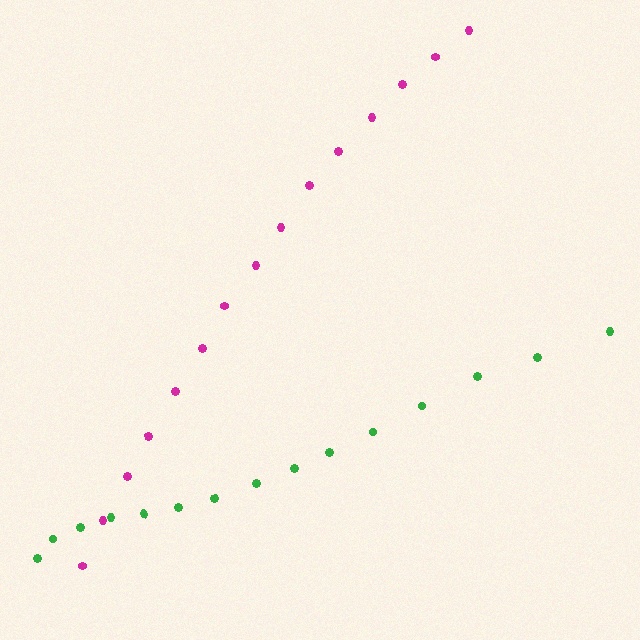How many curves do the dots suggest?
There are 2 distinct paths.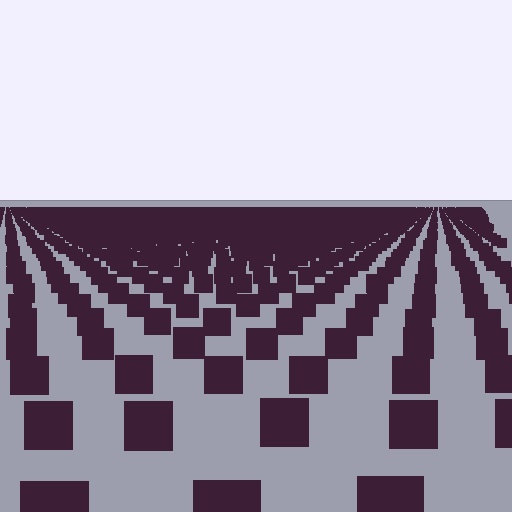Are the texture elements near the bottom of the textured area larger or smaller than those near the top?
Larger. Near the bottom, elements are closer to the viewer and appear at a bigger on-screen size.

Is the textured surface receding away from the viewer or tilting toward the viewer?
The surface is receding away from the viewer. Texture elements get smaller and denser toward the top.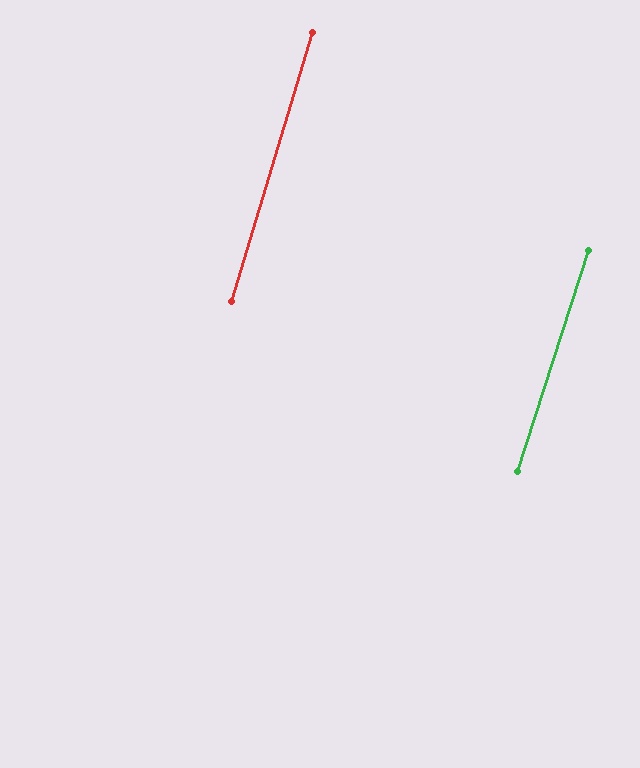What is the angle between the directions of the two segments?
Approximately 1 degree.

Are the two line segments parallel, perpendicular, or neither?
Parallel — their directions differ by only 1.2°.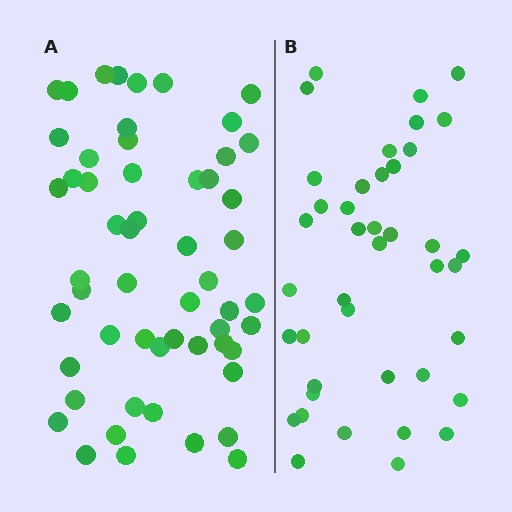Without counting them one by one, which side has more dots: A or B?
Region A (the left region) has more dots.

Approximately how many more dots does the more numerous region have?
Region A has approximately 15 more dots than region B.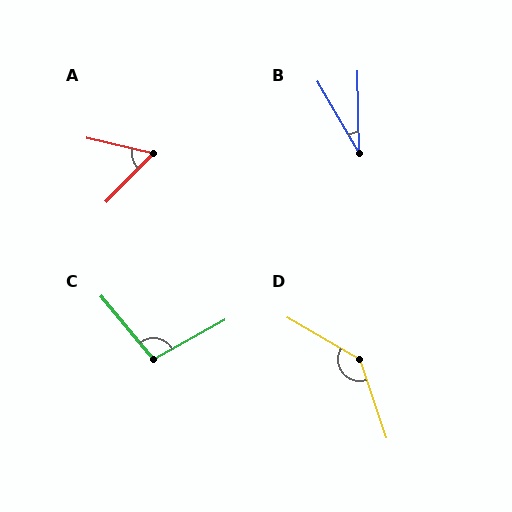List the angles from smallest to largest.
B (30°), A (59°), C (100°), D (139°).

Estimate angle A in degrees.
Approximately 59 degrees.